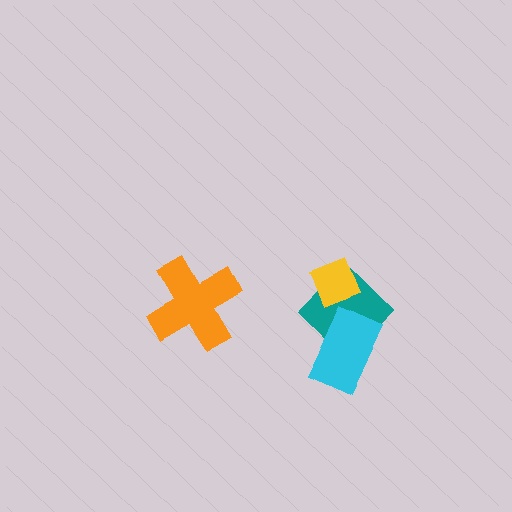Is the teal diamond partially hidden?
Yes, it is partially covered by another shape.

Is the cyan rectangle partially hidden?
No, no other shape covers it.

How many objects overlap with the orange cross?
0 objects overlap with the orange cross.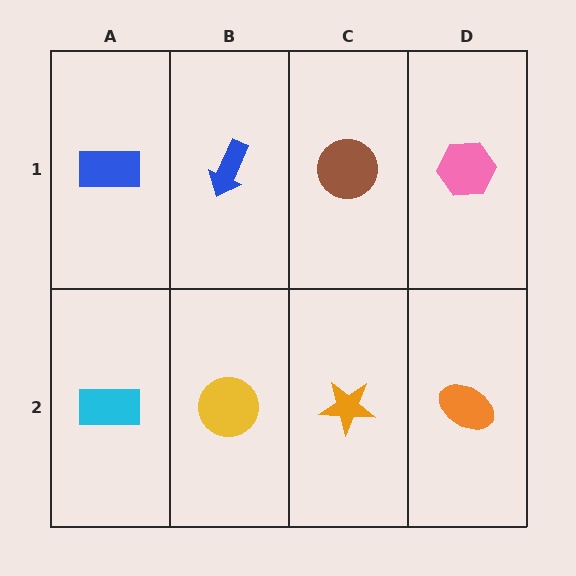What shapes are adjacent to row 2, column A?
A blue rectangle (row 1, column A), a yellow circle (row 2, column B).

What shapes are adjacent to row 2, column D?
A pink hexagon (row 1, column D), an orange star (row 2, column C).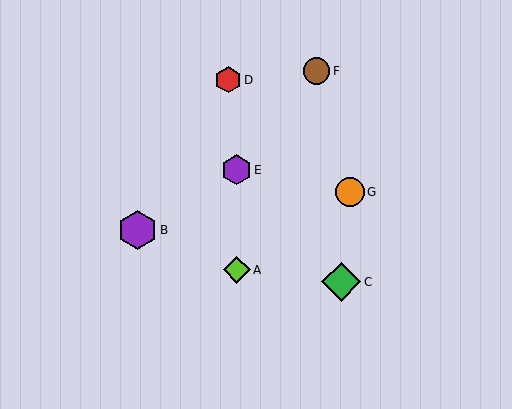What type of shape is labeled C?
Shape C is a green diamond.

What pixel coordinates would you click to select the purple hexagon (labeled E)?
Click at (236, 170) to select the purple hexagon E.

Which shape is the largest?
The green diamond (labeled C) is the largest.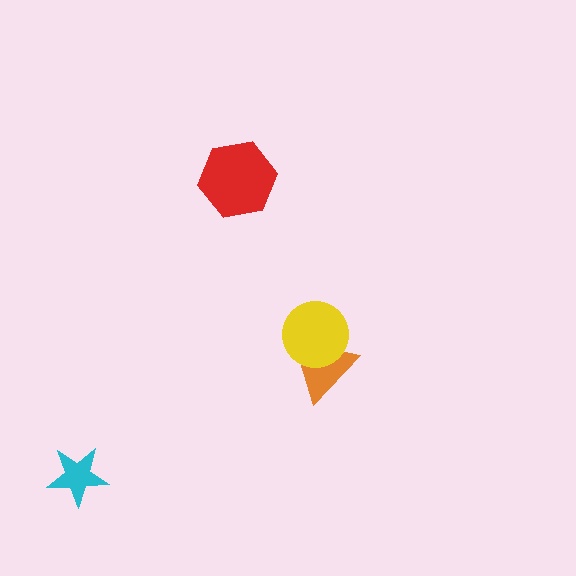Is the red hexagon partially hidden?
No, no other shape covers it.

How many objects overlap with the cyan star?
0 objects overlap with the cyan star.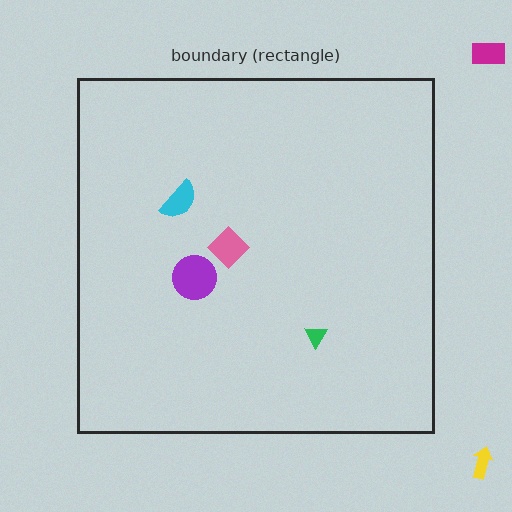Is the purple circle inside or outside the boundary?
Inside.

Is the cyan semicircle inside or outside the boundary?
Inside.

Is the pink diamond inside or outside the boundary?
Inside.